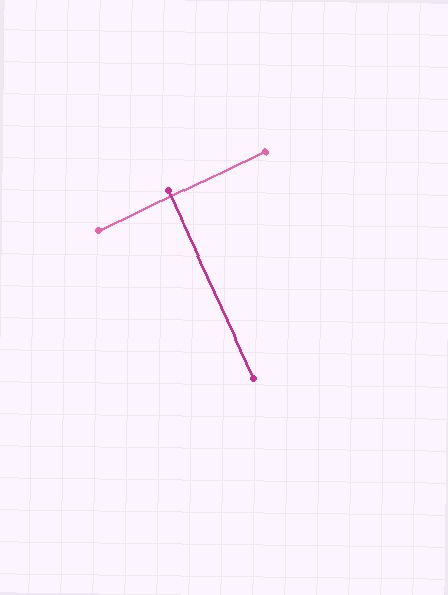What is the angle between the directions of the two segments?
Approximately 89 degrees.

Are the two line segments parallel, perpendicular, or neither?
Perpendicular — they meet at approximately 89°.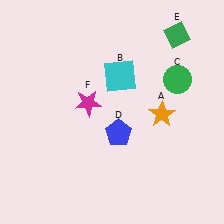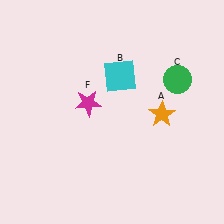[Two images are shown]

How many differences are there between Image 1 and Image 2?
There are 2 differences between the two images.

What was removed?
The blue pentagon (D), the green diamond (E) were removed in Image 2.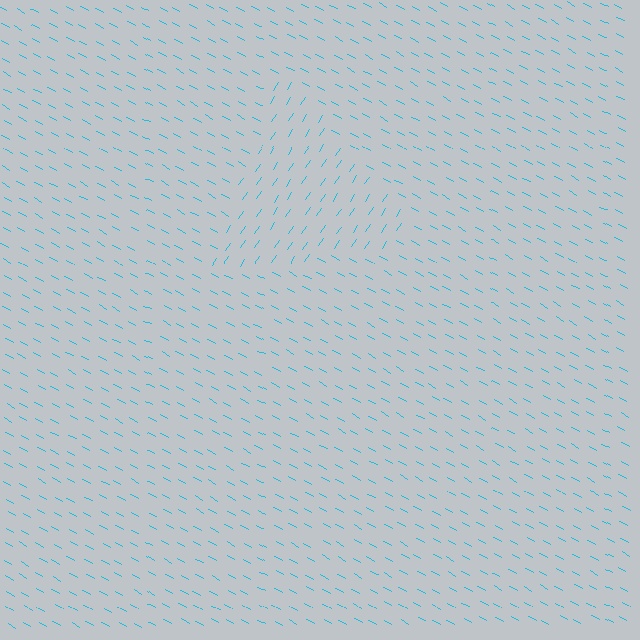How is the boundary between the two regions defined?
The boundary is defined purely by a change in line orientation (approximately 85 degrees difference). All lines are the same color and thickness.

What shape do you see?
I see a triangle.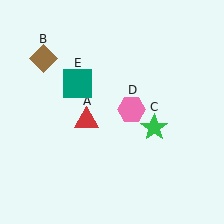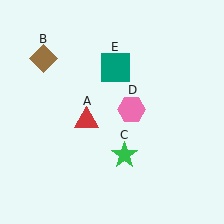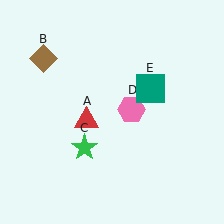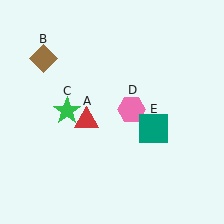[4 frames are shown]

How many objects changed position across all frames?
2 objects changed position: green star (object C), teal square (object E).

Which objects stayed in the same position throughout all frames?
Red triangle (object A) and brown diamond (object B) and pink hexagon (object D) remained stationary.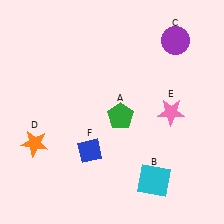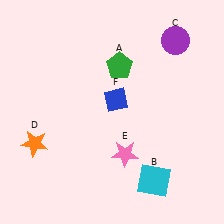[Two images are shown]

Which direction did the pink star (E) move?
The pink star (E) moved left.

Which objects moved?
The objects that moved are: the green pentagon (A), the pink star (E), the blue diamond (F).